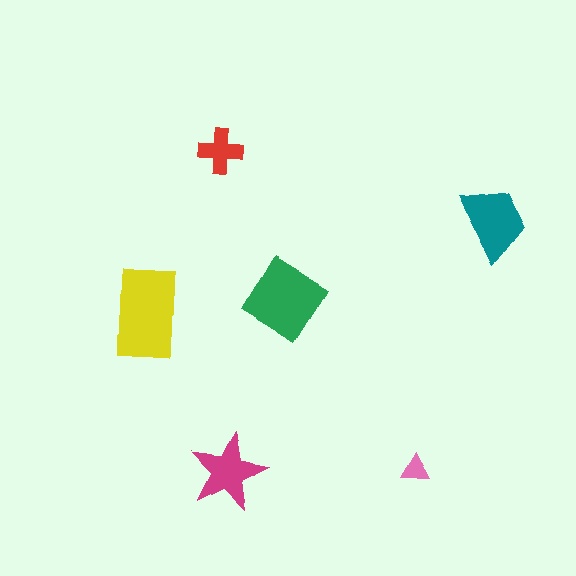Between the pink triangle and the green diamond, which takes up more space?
The green diamond.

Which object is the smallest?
The pink triangle.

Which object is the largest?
The yellow rectangle.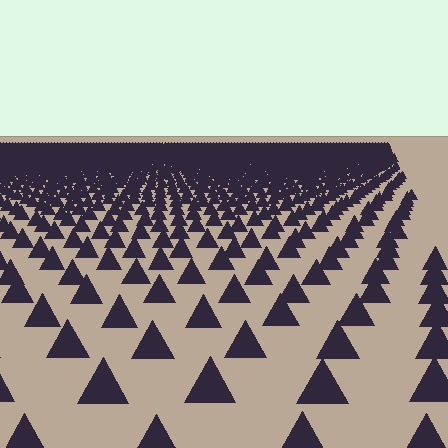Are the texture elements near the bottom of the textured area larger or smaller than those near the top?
Larger. Near the bottom, elements are closer to the viewer and appear at a bigger on-screen size.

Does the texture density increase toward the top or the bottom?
Density increases toward the top.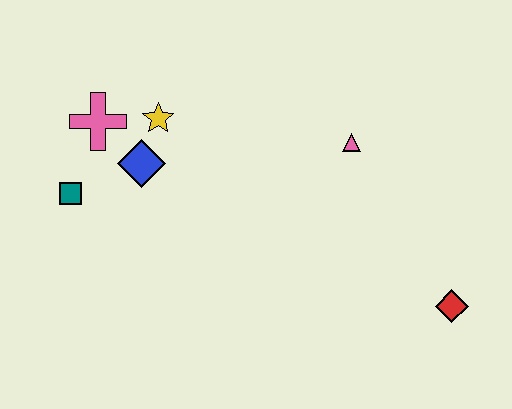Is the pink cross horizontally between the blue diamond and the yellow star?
No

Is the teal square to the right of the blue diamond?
No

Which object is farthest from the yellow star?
The red diamond is farthest from the yellow star.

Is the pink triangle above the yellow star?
No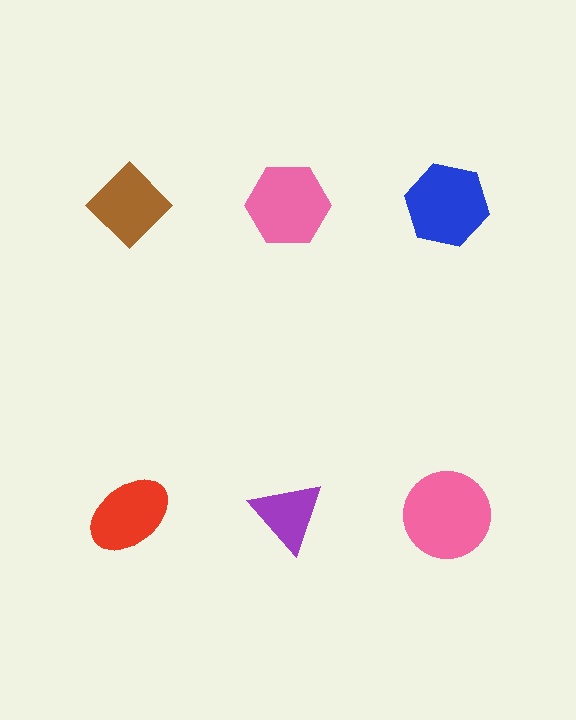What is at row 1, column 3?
A blue hexagon.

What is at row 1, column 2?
A pink hexagon.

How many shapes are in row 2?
3 shapes.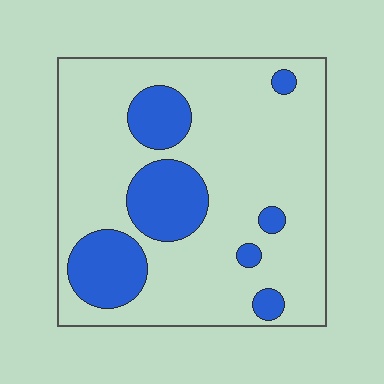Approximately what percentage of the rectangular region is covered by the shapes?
Approximately 20%.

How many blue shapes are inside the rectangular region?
7.